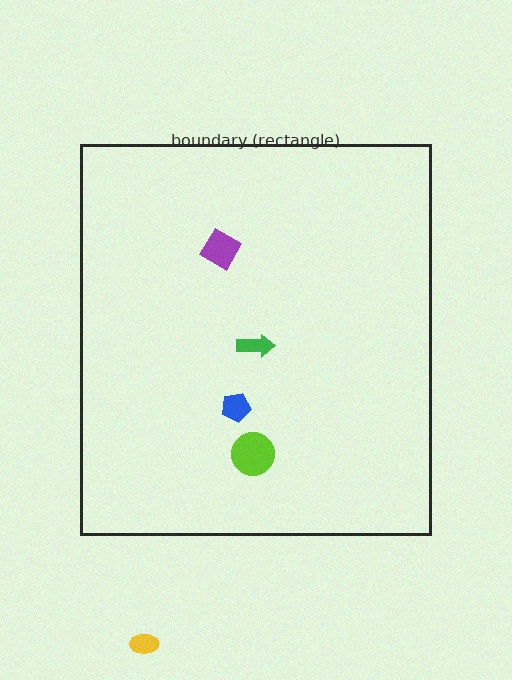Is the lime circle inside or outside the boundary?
Inside.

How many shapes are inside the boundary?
4 inside, 1 outside.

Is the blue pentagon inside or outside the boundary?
Inside.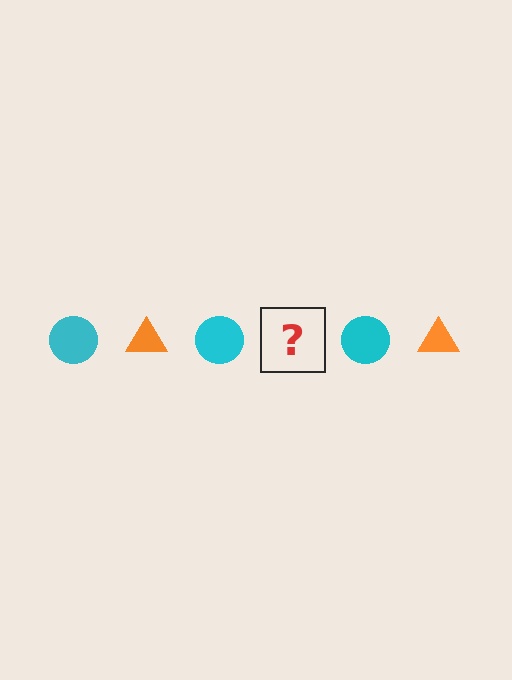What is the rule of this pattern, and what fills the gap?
The rule is that the pattern alternates between cyan circle and orange triangle. The gap should be filled with an orange triangle.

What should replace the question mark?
The question mark should be replaced with an orange triangle.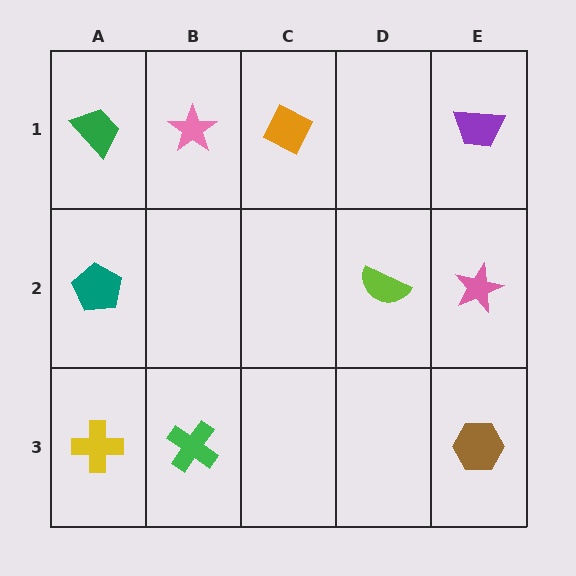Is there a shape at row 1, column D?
No, that cell is empty.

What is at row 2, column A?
A teal pentagon.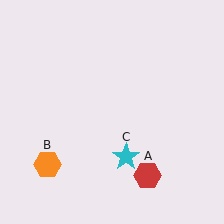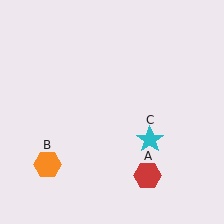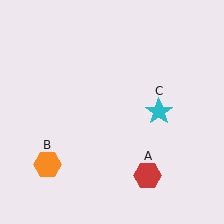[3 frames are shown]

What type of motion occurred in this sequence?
The cyan star (object C) rotated counterclockwise around the center of the scene.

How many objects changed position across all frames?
1 object changed position: cyan star (object C).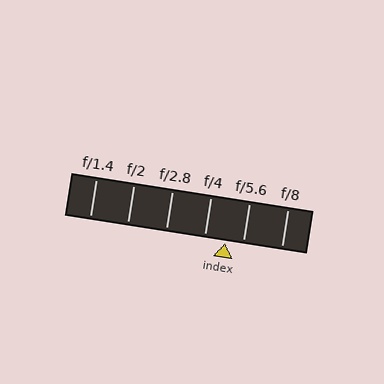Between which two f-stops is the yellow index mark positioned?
The index mark is between f/4 and f/5.6.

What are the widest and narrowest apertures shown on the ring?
The widest aperture shown is f/1.4 and the narrowest is f/8.